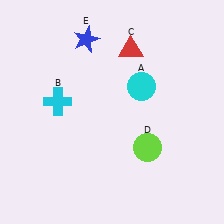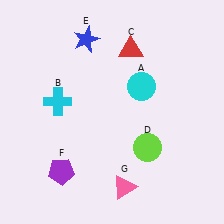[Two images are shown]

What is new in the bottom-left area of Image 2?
A purple pentagon (F) was added in the bottom-left area of Image 2.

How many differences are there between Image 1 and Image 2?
There are 2 differences between the two images.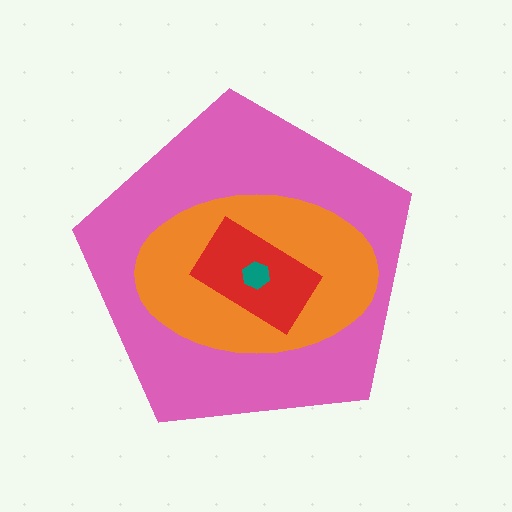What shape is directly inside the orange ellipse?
The red rectangle.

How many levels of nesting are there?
4.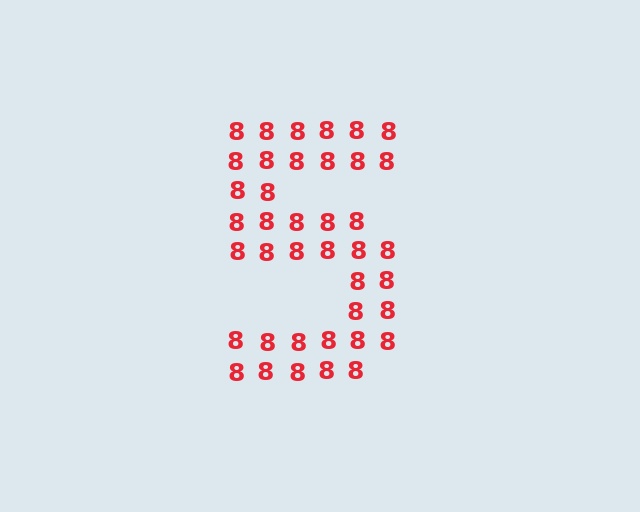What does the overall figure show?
The overall figure shows the digit 5.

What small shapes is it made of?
It is made of small digit 8's.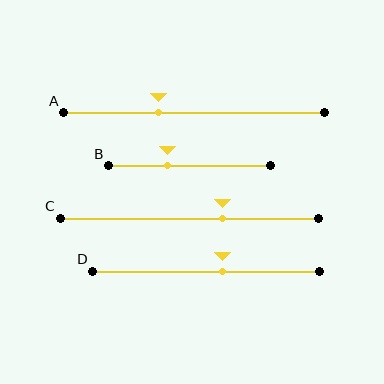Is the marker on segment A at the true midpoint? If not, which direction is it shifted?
No, the marker on segment A is shifted to the left by about 14% of the segment length.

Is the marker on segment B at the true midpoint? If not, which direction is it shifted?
No, the marker on segment B is shifted to the left by about 14% of the segment length.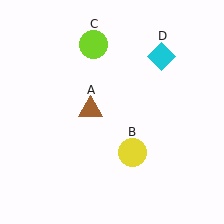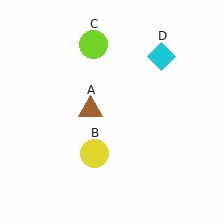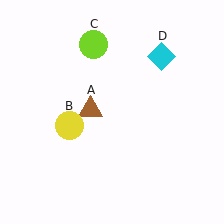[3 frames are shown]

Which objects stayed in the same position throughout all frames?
Brown triangle (object A) and lime circle (object C) and cyan diamond (object D) remained stationary.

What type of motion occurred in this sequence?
The yellow circle (object B) rotated clockwise around the center of the scene.